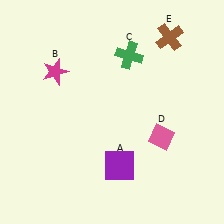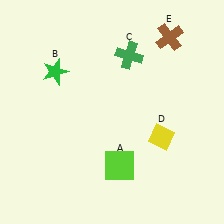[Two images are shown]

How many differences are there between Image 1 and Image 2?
There are 3 differences between the two images.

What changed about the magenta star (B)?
In Image 1, B is magenta. In Image 2, it changed to green.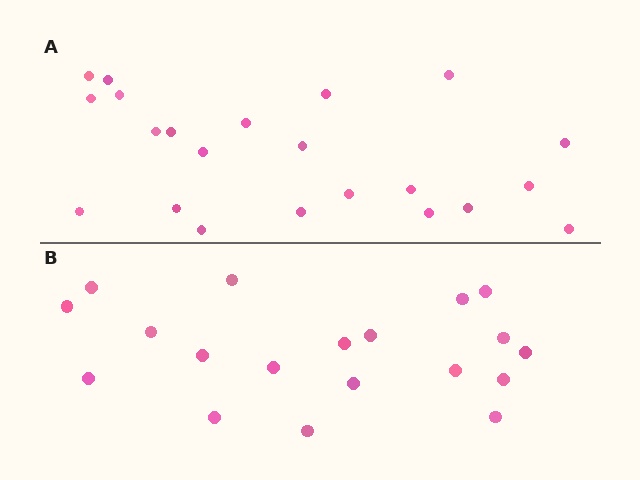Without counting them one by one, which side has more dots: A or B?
Region A (the top region) has more dots.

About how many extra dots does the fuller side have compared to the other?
Region A has just a few more — roughly 2 or 3 more dots than region B.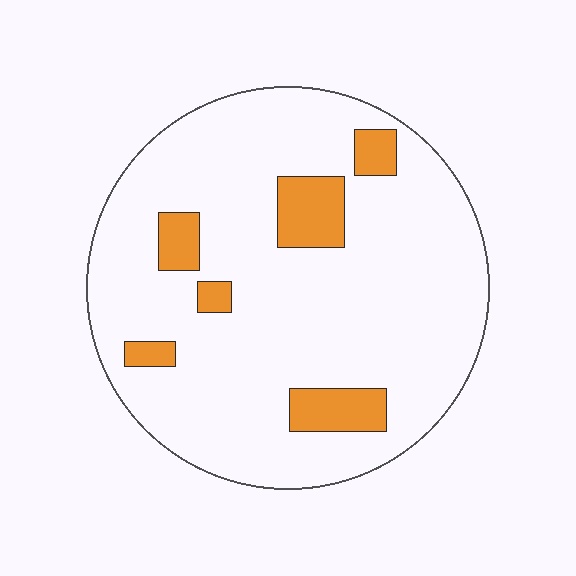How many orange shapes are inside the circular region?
6.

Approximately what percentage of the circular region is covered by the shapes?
Approximately 15%.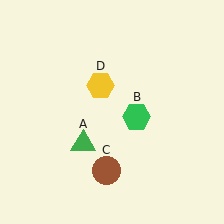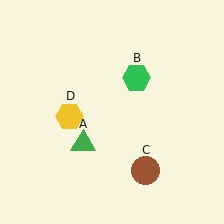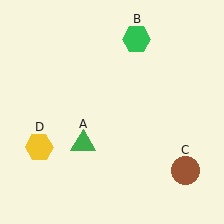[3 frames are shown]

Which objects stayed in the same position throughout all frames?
Green triangle (object A) remained stationary.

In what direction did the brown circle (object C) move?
The brown circle (object C) moved right.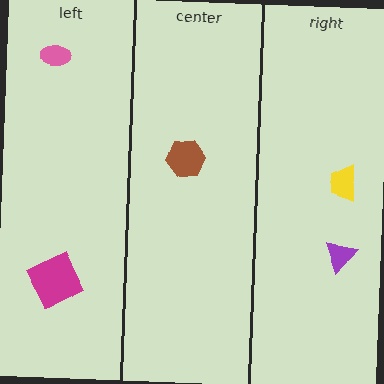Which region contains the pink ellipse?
The left region.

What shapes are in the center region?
The brown hexagon.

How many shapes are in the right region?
2.